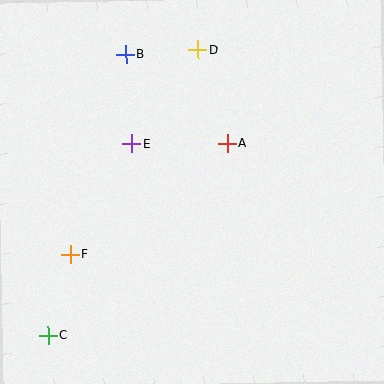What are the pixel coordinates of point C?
Point C is at (48, 335).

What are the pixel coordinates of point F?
Point F is at (71, 254).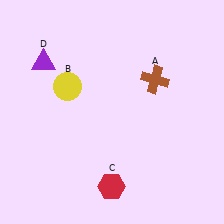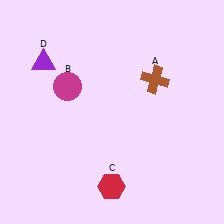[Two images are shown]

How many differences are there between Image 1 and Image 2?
There is 1 difference between the two images.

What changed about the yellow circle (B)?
In Image 1, B is yellow. In Image 2, it changed to magenta.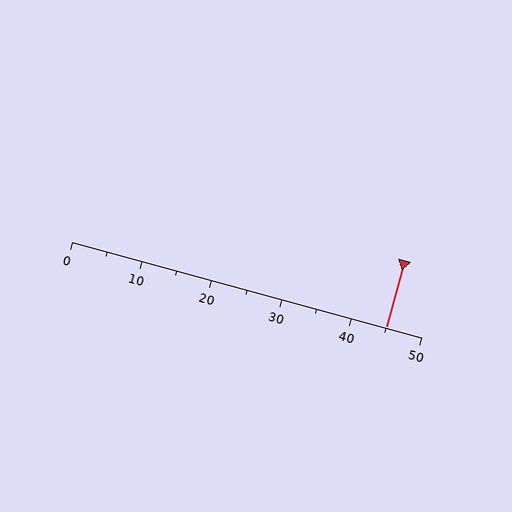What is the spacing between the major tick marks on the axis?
The major ticks are spaced 10 apart.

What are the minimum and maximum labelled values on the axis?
The axis runs from 0 to 50.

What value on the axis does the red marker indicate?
The marker indicates approximately 45.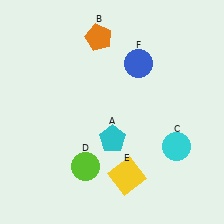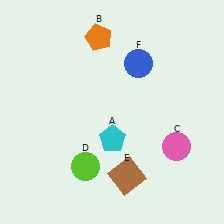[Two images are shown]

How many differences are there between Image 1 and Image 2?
There are 2 differences between the two images.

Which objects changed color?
C changed from cyan to pink. E changed from yellow to brown.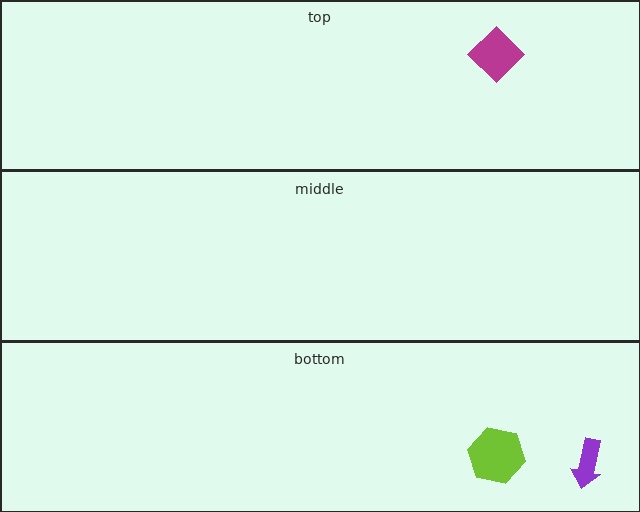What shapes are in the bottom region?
The purple arrow, the lime hexagon.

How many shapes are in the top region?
1.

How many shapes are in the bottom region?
2.